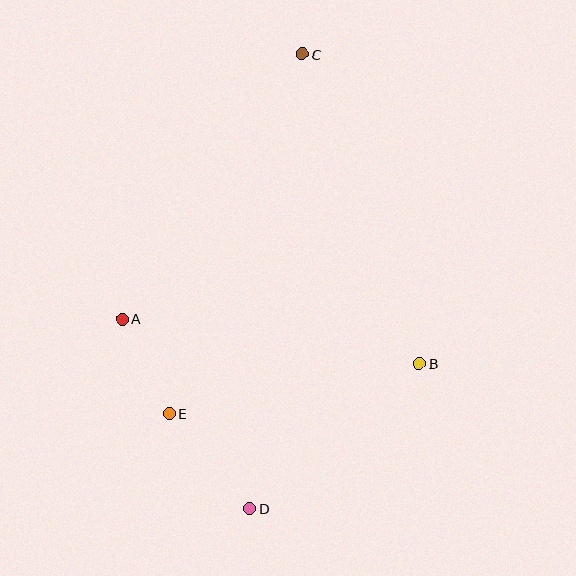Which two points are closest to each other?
Points A and E are closest to each other.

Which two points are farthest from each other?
Points C and D are farthest from each other.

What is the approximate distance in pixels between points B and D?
The distance between B and D is approximately 223 pixels.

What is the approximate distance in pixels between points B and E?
The distance between B and E is approximately 255 pixels.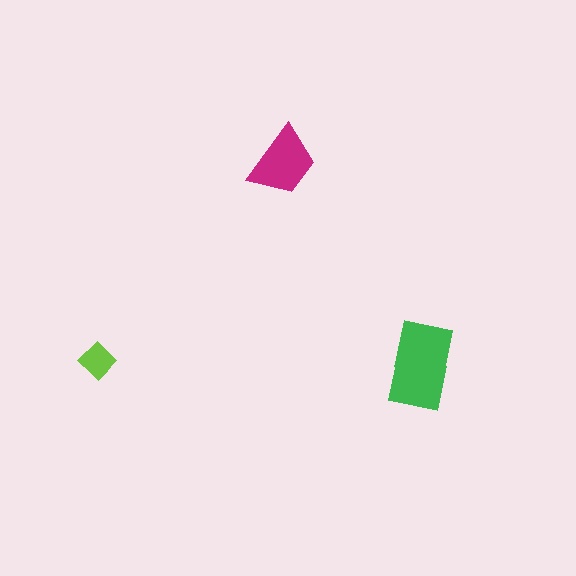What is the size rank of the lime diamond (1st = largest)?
3rd.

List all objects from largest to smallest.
The green rectangle, the magenta trapezoid, the lime diamond.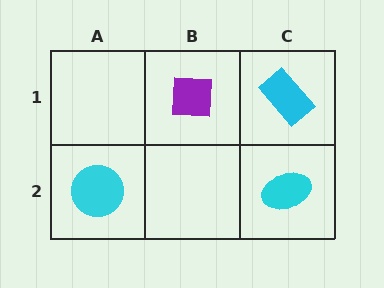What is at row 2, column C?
A cyan ellipse.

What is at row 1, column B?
A purple square.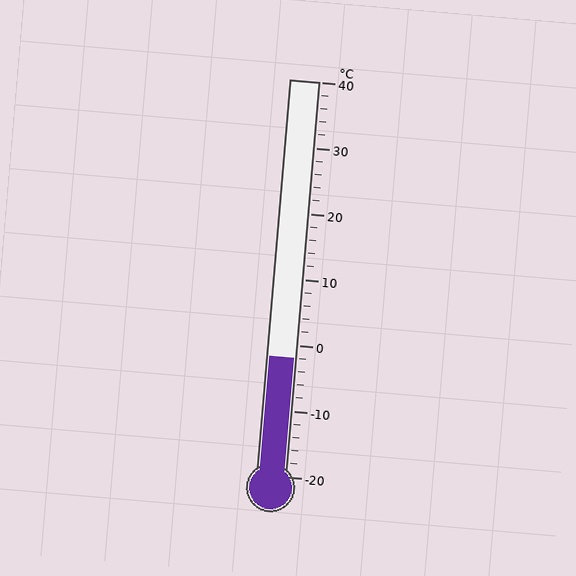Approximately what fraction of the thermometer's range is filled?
The thermometer is filled to approximately 30% of its range.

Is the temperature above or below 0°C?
The temperature is below 0°C.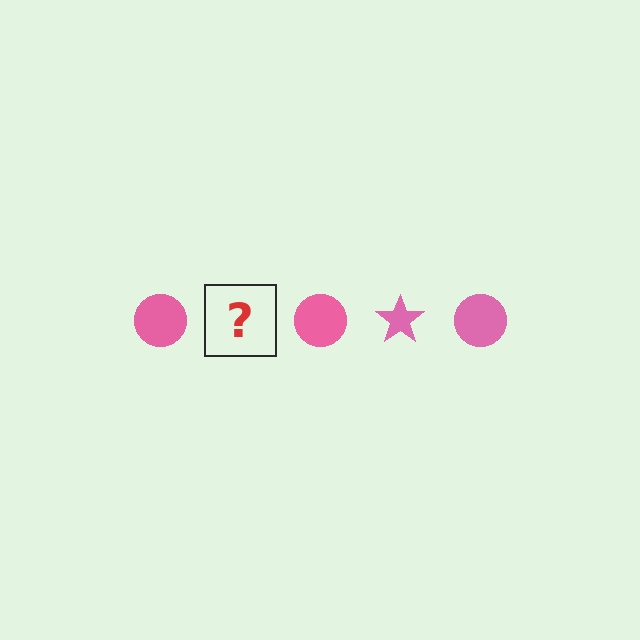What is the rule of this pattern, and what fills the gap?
The rule is that the pattern cycles through circle, star shapes in pink. The gap should be filled with a pink star.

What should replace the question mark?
The question mark should be replaced with a pink star.